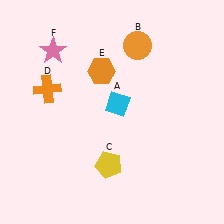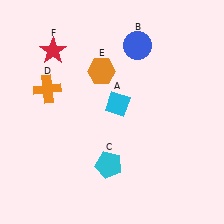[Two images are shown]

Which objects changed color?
B changed from orange to blue. C changed from yellow to cyan. F changed from pink to red.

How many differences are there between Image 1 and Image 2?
There are 3 differences between the two images.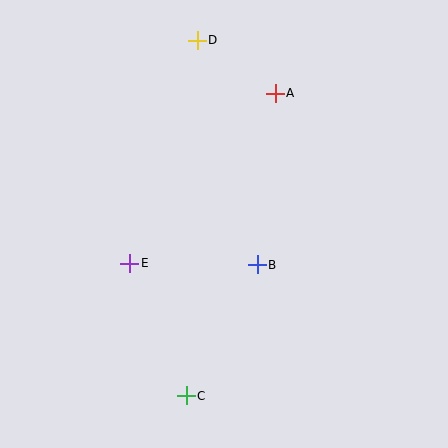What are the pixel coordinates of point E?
Point E is at (130, 263).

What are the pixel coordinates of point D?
Point D is at (197, 40).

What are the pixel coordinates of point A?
Point A is at (275, 93).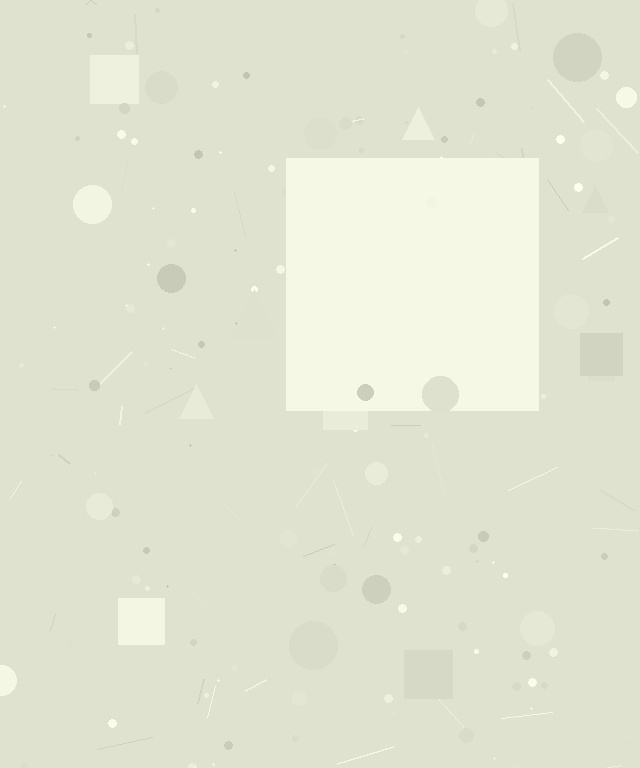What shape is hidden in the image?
A square is hidden in the image.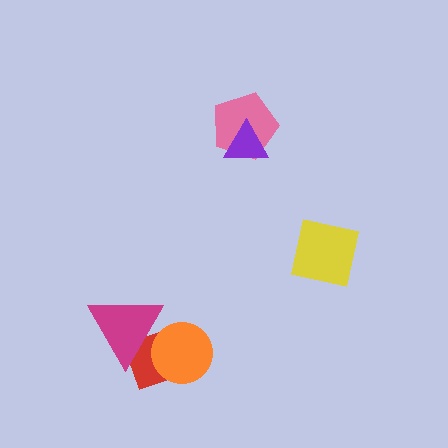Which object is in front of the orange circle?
The magenta triangle is in front of the orange circle.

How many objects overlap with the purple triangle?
1 object overlaps with the purple triangle.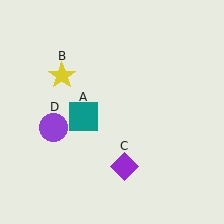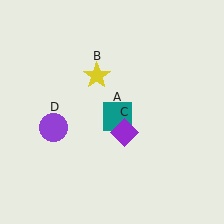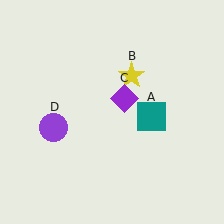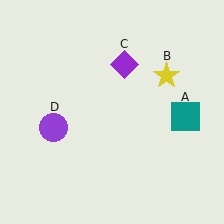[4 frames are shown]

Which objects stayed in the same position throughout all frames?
Purple circle (object D) remained stationary.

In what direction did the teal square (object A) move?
The teal square (object A) moved right.